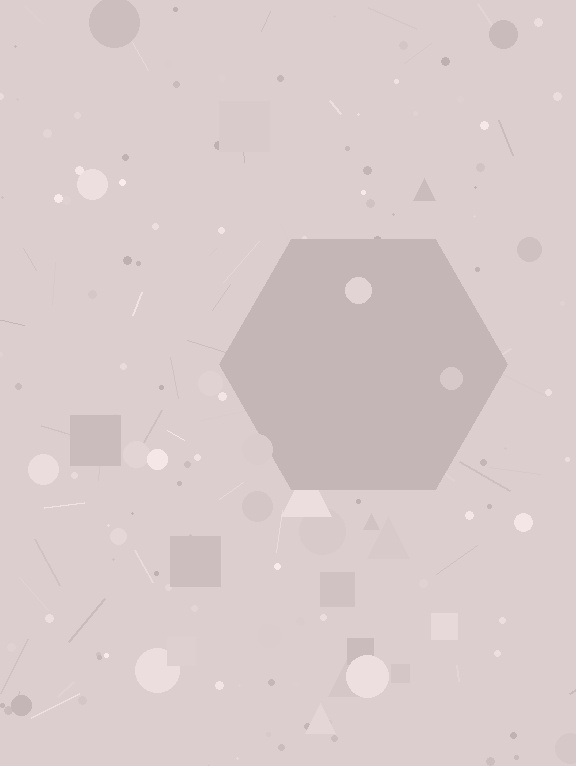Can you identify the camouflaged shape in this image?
The camouflaged shape is a hexagon.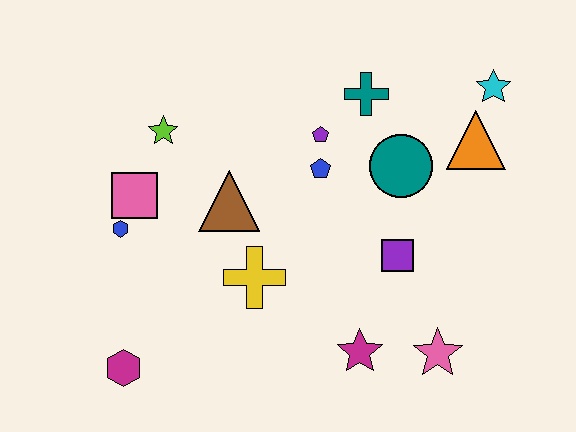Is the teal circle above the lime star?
No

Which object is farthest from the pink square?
The cyan star is farthest from the pink square.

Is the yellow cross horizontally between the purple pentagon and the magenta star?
No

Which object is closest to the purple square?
The teal circle is closest to the purple square.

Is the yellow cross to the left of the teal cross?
Yes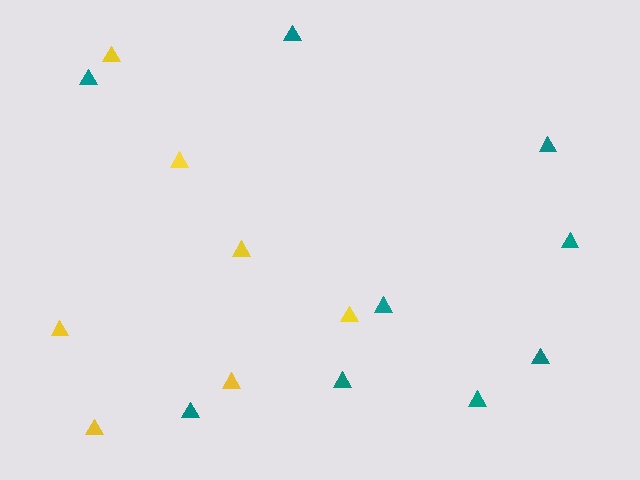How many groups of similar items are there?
There are 2 groups: one group of yellow triangles (7) and one group of teal triangles (9).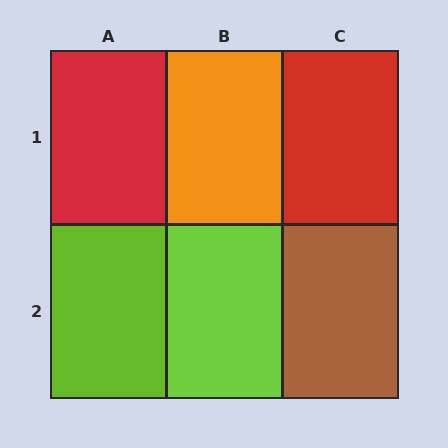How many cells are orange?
1 cell is orange.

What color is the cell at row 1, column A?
Red.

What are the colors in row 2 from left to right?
Lime, lime, brown.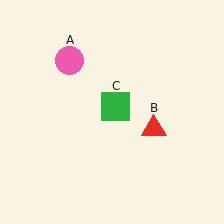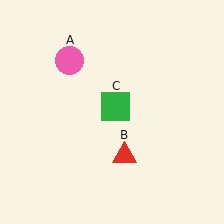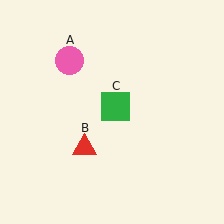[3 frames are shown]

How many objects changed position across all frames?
1 object changed position: red triangle (object B).